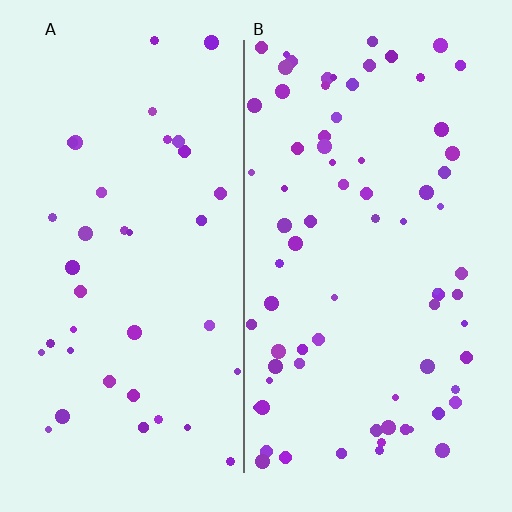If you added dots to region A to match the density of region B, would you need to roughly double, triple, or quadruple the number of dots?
Approximately double.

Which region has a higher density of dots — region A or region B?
B (the right).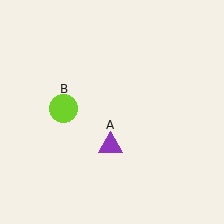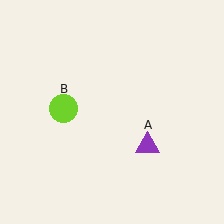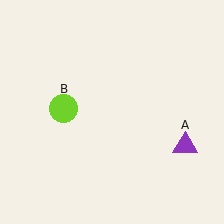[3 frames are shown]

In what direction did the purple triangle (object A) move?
The purple triangle (object A) moved right.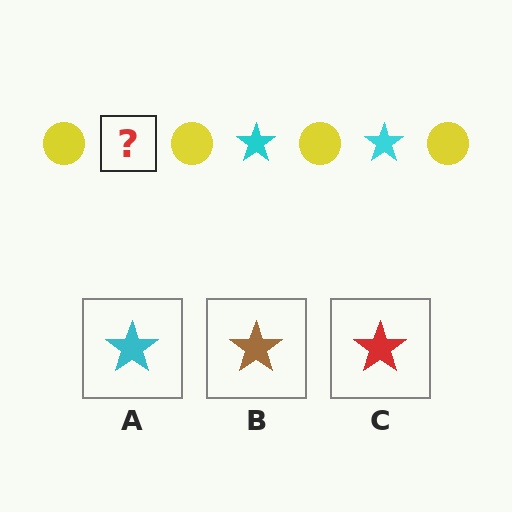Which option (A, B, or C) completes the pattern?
A.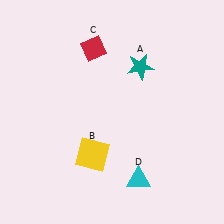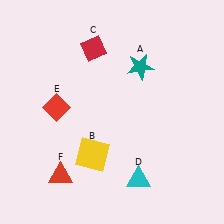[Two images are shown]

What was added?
A red diamond (E), a red triangle (F) were added in Image 2.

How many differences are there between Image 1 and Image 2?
There are 2 differences between the two images.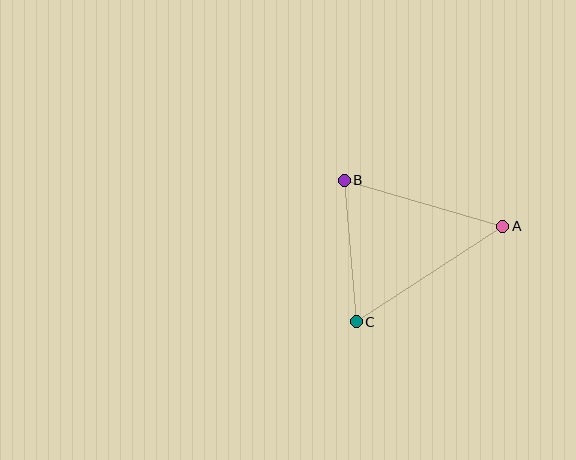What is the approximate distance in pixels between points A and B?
The distance between A and B is approximately 165 pixels.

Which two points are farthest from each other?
Points A and C are farthest from each other.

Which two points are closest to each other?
Points B and C are closest to each other.